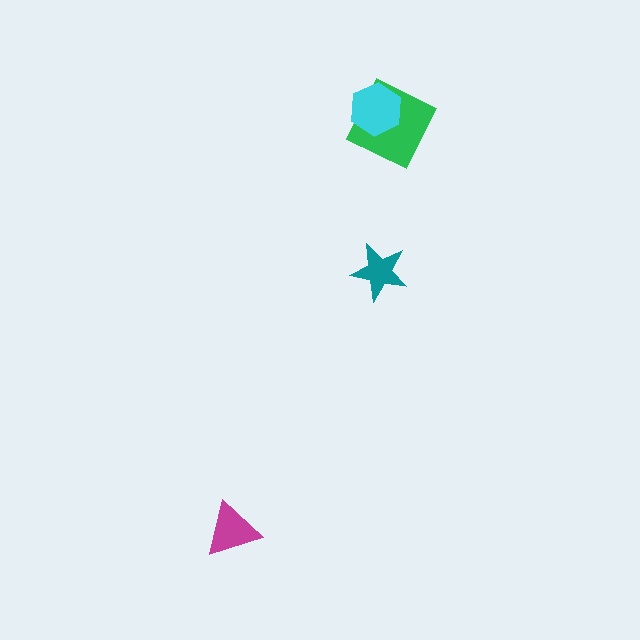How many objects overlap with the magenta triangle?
0 objects overlap with the magenta triangle.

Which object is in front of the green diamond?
The cyan hexagon is in front of the green diamond.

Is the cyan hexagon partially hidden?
No, no other shape covers it.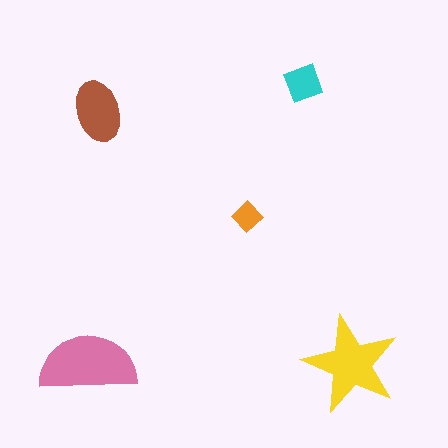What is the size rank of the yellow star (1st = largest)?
2nd.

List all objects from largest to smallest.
The pink semicircle, the yellow star, the brown ellipse, the cyan square, the orange diamond.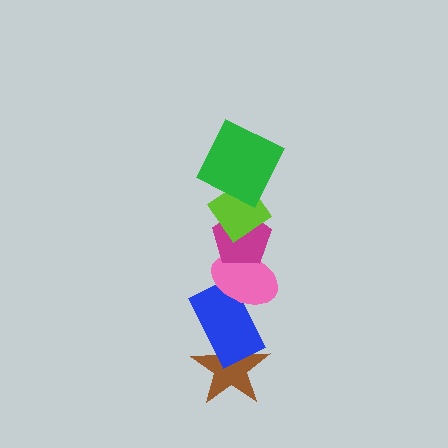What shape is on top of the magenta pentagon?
The lime diamond is on top of the magenta pentagon.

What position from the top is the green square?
The green square is 1st from the top.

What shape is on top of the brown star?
The blue rectangle is on top of the brown star.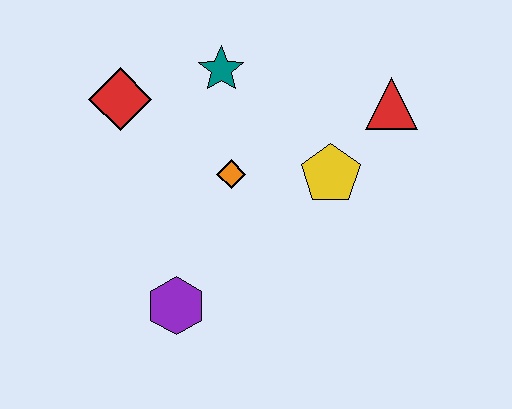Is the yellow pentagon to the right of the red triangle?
No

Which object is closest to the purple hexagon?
The orange diamond is closest to the purple hexagon.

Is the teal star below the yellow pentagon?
No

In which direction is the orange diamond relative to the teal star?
The orange diamond is below the teal star.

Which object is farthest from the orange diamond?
The red triangle is farthest from the orange diamond.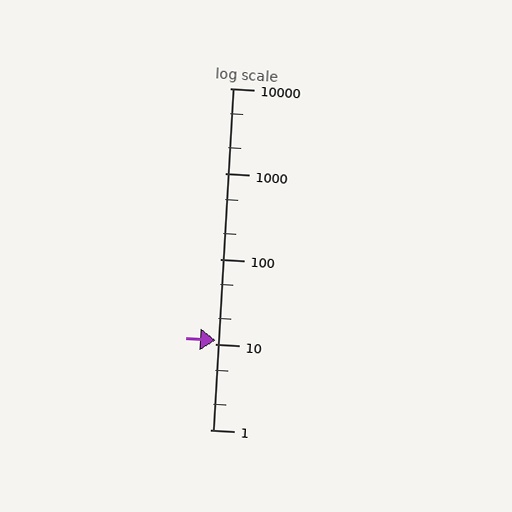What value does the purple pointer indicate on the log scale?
The pointer indicates approximately 11.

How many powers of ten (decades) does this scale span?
The scale spans 4 decades, from 1 to 10000.